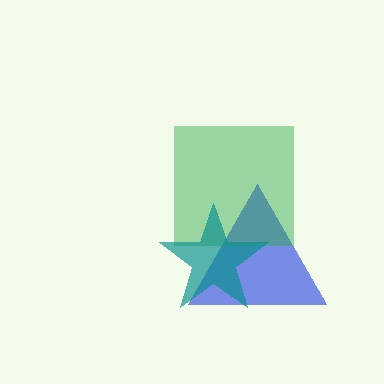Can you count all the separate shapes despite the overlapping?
Yes, there are 3 separate shapes.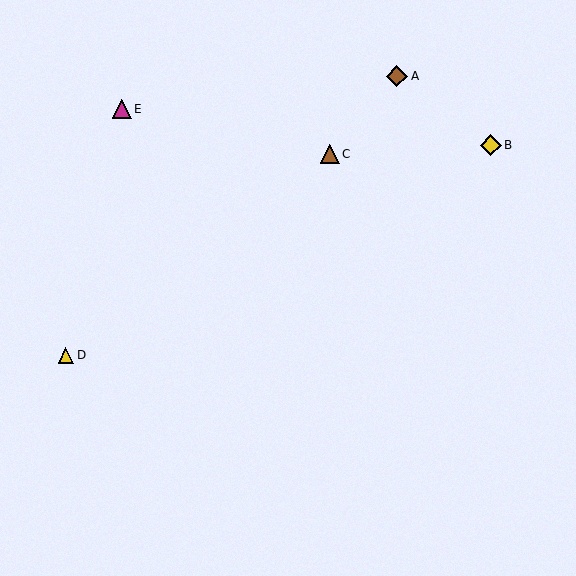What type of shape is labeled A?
Shape A is a brown diamond.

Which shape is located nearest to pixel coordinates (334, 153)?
The brown triangle (labeled C) at (330, 154) is nearest to that location.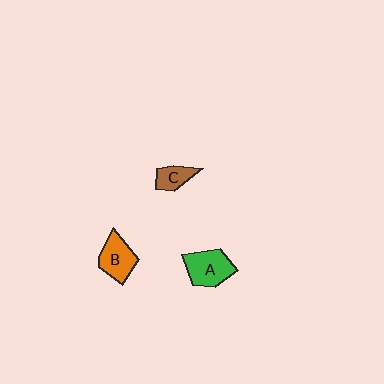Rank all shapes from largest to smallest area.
From largest to smallest: A (green), B (orange), C (brown).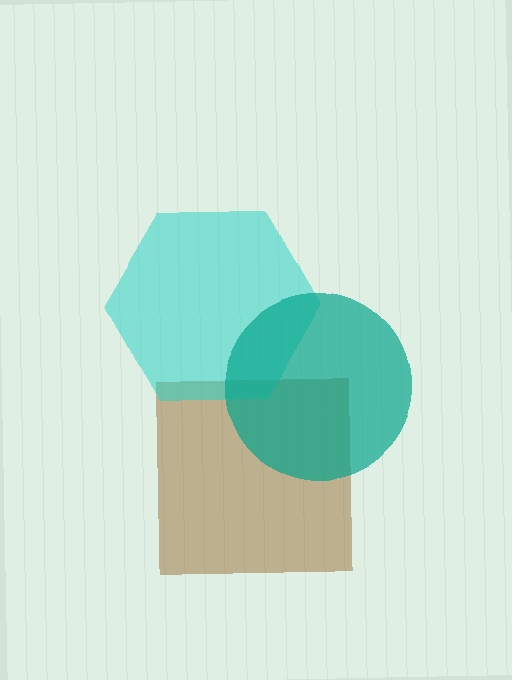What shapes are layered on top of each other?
The layered shapes are: a brown square, a cyan hexagon, a teal circle.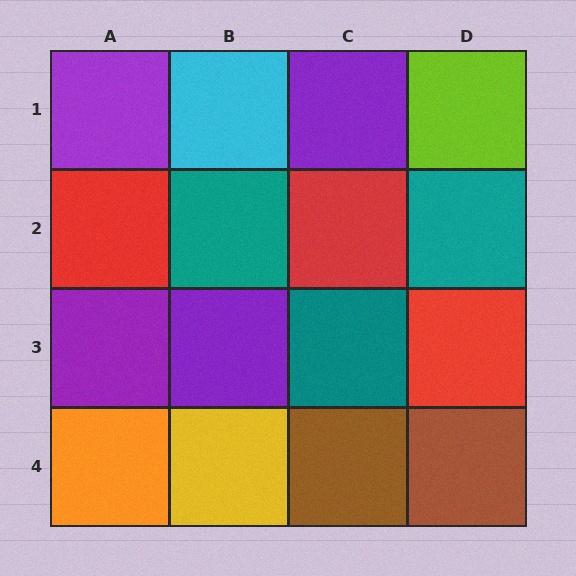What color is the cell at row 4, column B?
Yellow.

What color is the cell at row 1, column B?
Cyan.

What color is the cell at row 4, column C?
Brown.